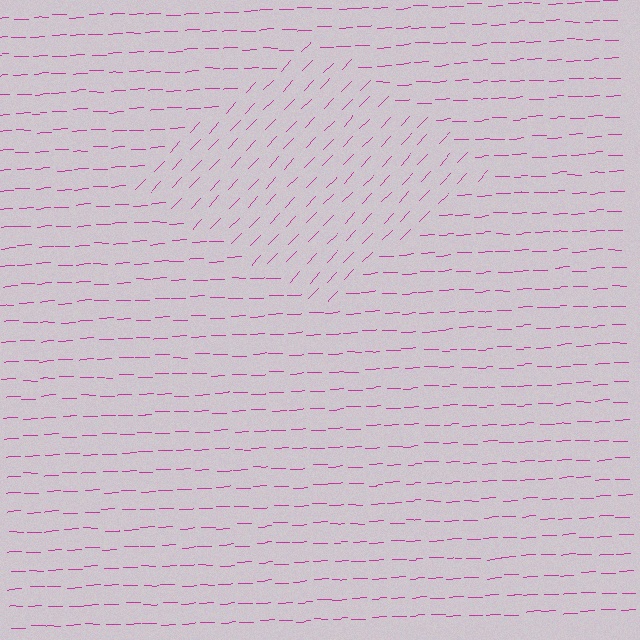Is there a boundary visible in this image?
Yes, there is a texture boundary formed by a change in line orientation.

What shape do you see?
I see a diamond.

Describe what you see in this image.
The image is filled with small magenta line segments. A diamond region in the image has lines oriented differently from the surrounding lines, creating a visible texture boundary.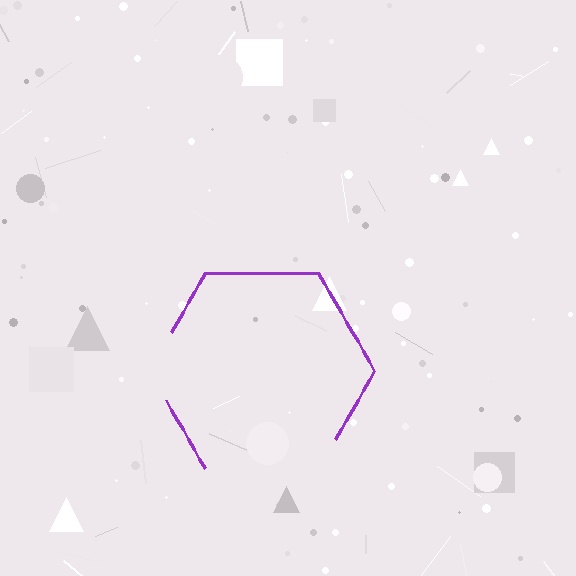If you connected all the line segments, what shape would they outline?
They would outline a hexagon.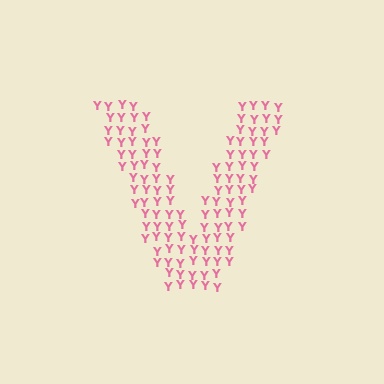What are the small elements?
The small elements are letter Y's.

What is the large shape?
The large shape is the letter V.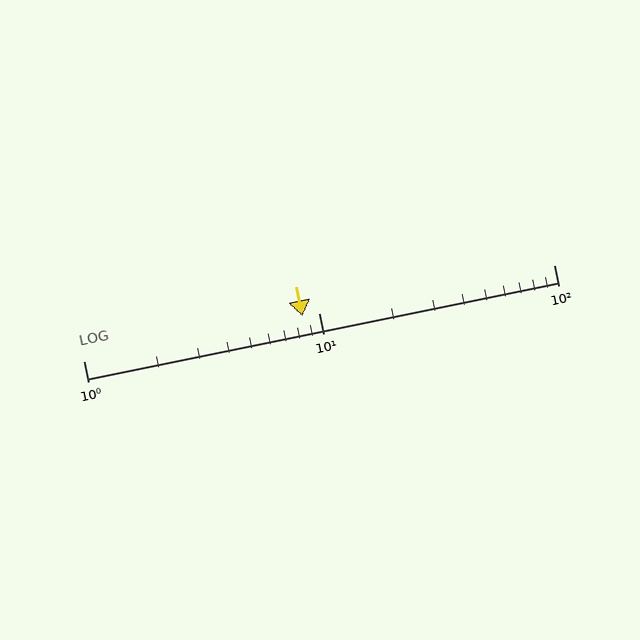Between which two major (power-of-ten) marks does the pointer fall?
The pointer is between 1 and 10.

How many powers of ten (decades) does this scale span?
The scale spans 2 decades, from 1 to 100.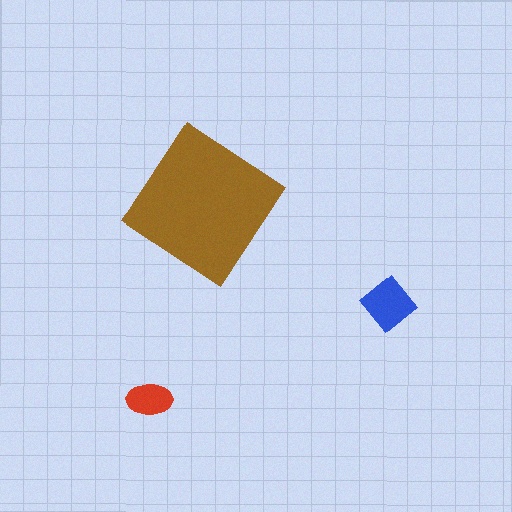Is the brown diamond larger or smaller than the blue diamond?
Larger.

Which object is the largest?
The brown diamond.